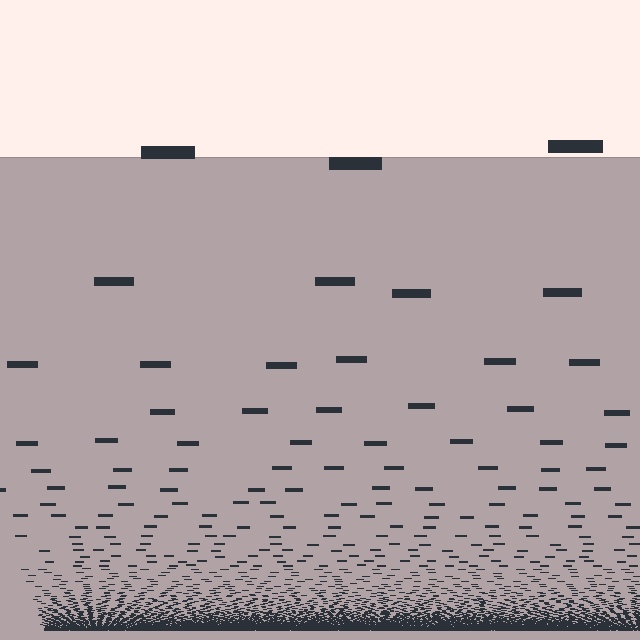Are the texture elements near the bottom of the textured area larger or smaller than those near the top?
Smaller. The gradient is inverted — elements near the bottom are smaller and denser.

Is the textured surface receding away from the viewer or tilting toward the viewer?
The surface appears to tilt toward the viewer. Texture elements get larger and sparser toward the top.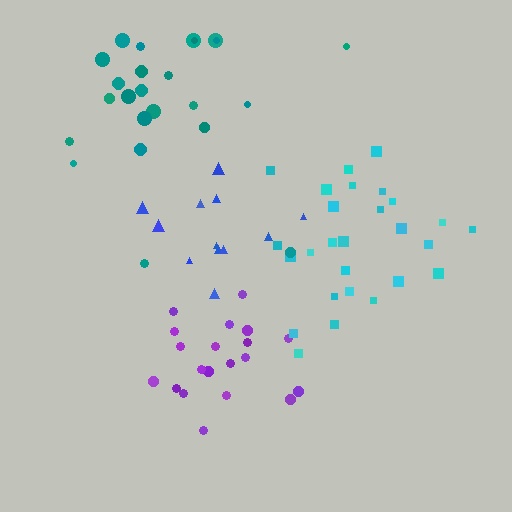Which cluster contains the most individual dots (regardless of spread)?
Cyan (27).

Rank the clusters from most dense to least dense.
purple, cyan, teal, blue.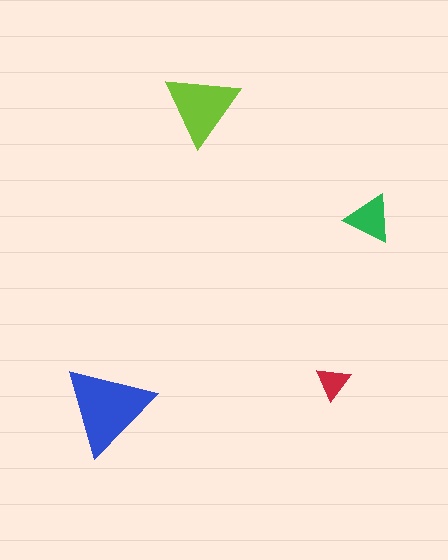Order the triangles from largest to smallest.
the blue one, the lime one, the green one, the red one.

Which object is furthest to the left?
The blue triangle is leftmost.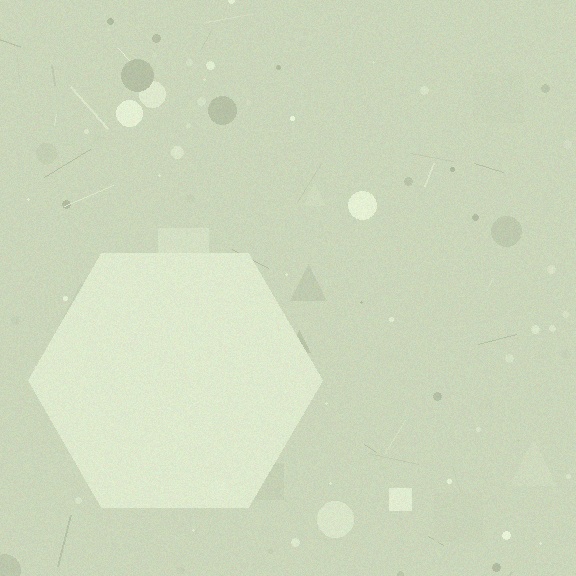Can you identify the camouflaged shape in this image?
The camouflaged shape is a hexagon.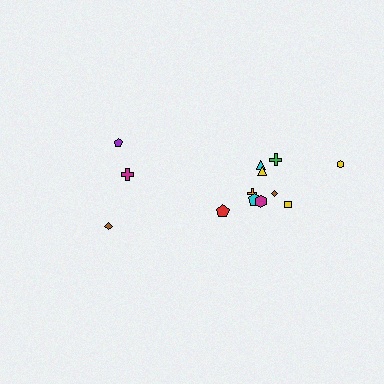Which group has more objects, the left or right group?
The right group.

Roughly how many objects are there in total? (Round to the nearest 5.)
Roughly 15 objects in total.